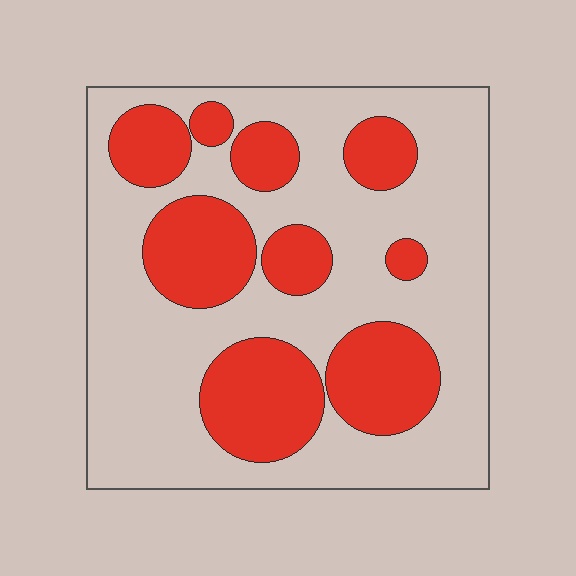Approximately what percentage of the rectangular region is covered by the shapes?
Approximately 35%.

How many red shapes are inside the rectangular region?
9.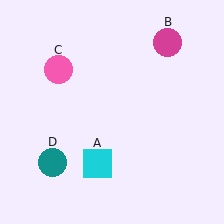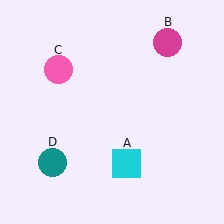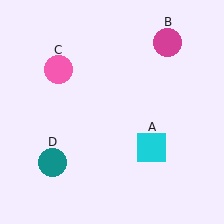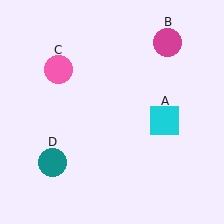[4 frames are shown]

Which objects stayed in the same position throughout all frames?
Magenta circle (object B) and pink circle (object C) and teal circle (object D) remained stationary.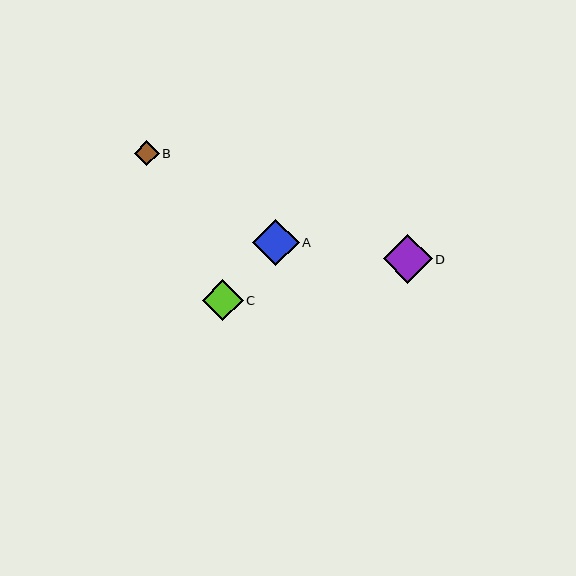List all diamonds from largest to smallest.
From largest to smallest: D, A, C, B.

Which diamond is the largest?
Diamond D is the largest with a size of approximately 49 pixels.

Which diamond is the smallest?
Diamond B is the smallest with a size of approximately 25 pixels.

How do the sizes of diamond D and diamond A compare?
Diamond D and diamond A are approximately the same size.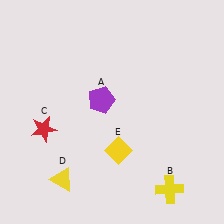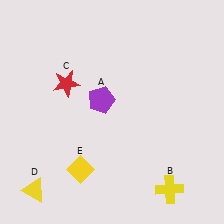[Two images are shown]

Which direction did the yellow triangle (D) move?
The yellow triangle (D) moved left.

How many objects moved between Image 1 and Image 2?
3 objects moved between the two images.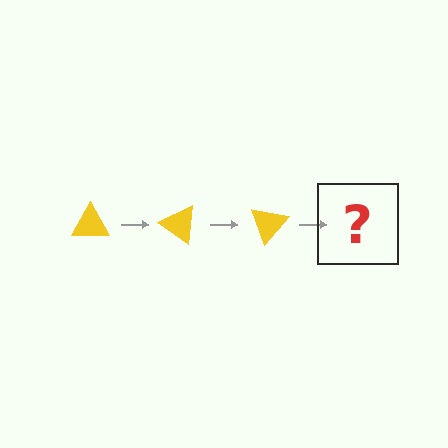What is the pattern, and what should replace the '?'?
The pattern is that the triangle rotates 35 degrees each step. The '?' should be a yellow triangle rotated 105 degrees.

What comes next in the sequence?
The next element should be a yellow triangle rotated 105 degrees.